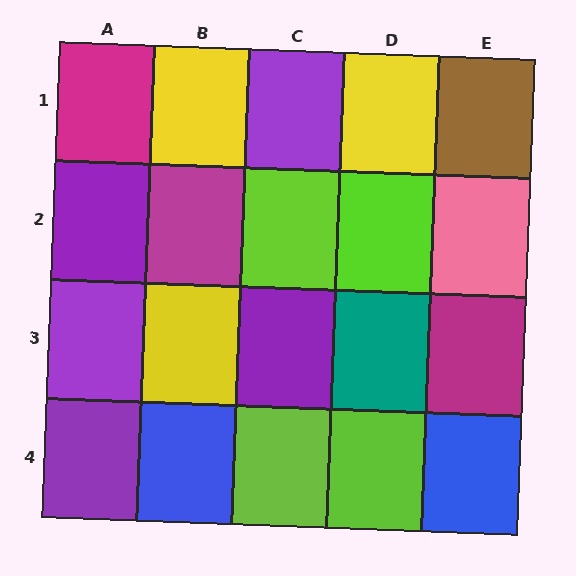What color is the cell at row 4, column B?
Blue.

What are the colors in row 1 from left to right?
Magenta, yellow, purple, yellow, brown.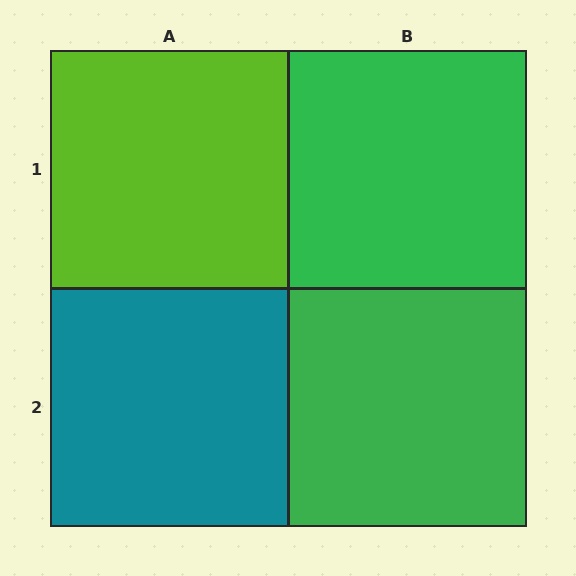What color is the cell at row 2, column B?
Green.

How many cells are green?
2 cells are green.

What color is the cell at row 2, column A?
Teal.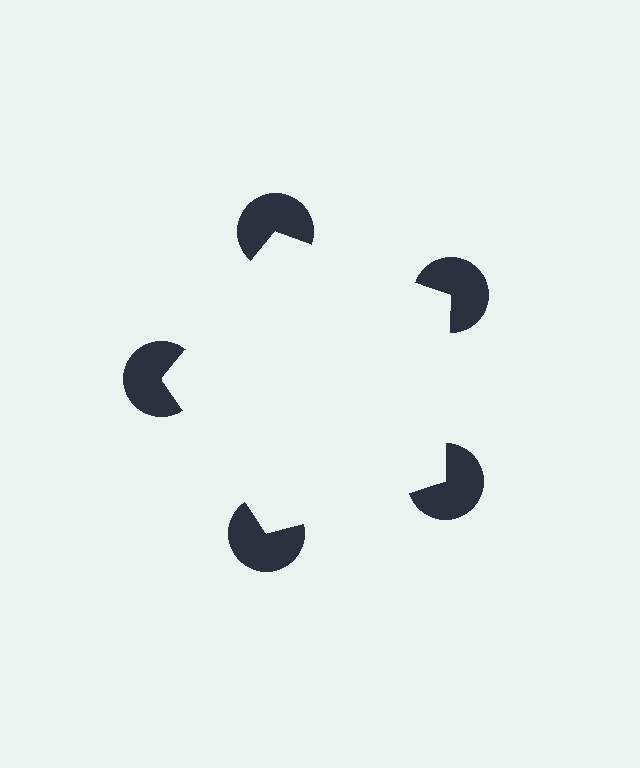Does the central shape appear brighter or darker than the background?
It typically appears slightly brighter than the background, even though no actual brightness change is drawn.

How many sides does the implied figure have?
5 sides.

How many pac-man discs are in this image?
There are 5 — one at each vertex of the illusory pentagon.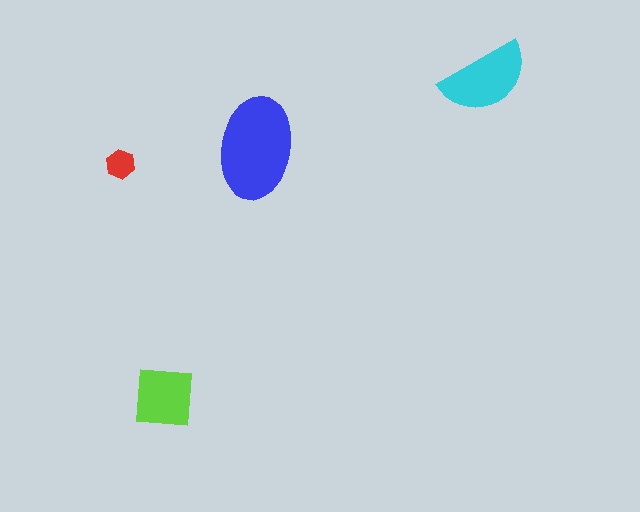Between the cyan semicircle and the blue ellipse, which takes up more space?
The blue ellipse.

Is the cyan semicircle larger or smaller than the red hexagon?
Larger.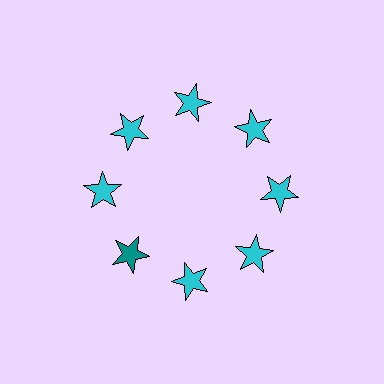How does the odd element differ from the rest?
It has a different color: teal instead of cyan.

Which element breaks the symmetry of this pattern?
The teal star at roughly the 8 o'clock position breaks the symmetry. All other shapes are cyan stars.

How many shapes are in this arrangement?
There are 8 shapes arranged in a ring pattern.